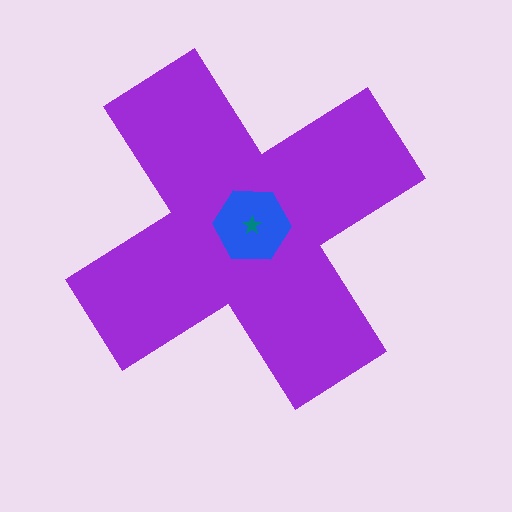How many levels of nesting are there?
3.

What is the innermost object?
The teal star.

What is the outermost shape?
The purple cross.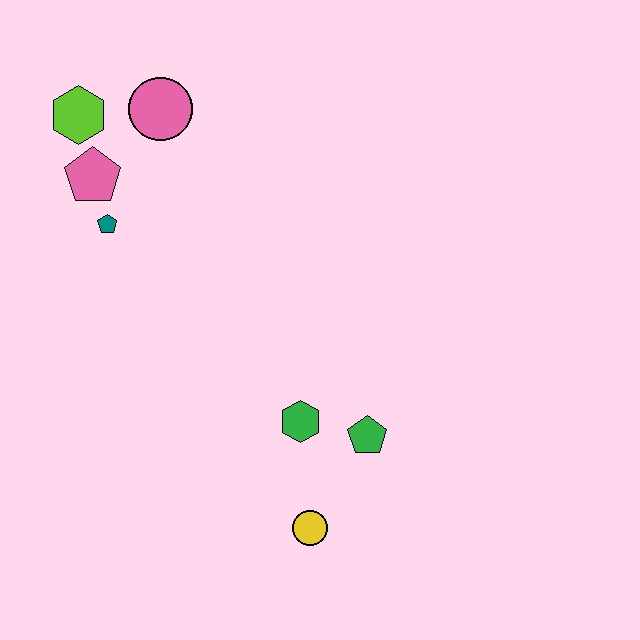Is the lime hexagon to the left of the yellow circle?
Yes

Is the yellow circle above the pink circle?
No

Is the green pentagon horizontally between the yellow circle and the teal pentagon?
No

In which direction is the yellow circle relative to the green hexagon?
The yellow circle is below the green hexagon.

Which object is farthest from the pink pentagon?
The yellow circle is farthest from the pink pentagon.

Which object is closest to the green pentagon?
The green hexagon is closest to the green pentagon.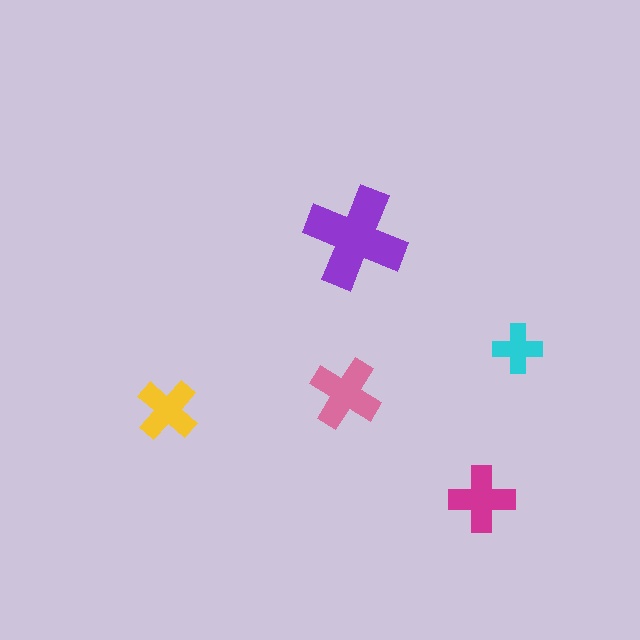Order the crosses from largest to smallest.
the purple one, the pink one, the magenta one, the yellow one, the cyan one.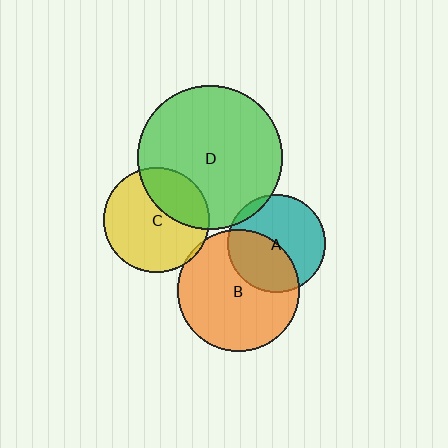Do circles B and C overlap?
Yes.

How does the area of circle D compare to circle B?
Approximately 1.4 times.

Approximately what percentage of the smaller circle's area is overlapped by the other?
Approximately 5%.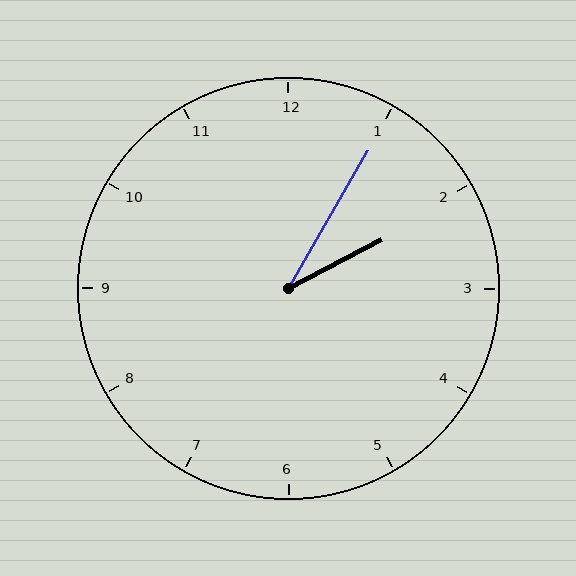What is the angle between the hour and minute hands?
Approximately 32 degrees.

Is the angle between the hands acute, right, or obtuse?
It is acute.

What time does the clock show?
2:05.